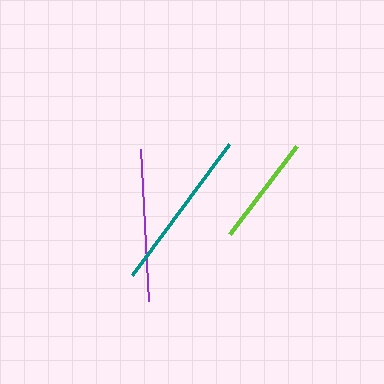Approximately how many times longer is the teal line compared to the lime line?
The teal line is approximately 1.5 times the length of the lime line.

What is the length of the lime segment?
The lime segment is approximately 111 pixels long.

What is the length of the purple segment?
The purple segment is approximately 152 pixels long.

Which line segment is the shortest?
The lime line is the shortest at approximately 111 pixels.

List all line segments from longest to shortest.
From longest to shortest: teal, purple, lime.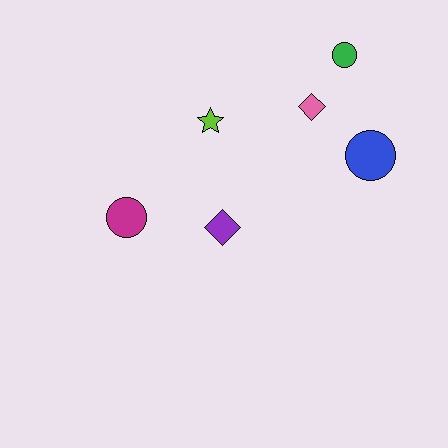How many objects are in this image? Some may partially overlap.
There are 6 objects.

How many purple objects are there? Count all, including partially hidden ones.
There is 1 purple object.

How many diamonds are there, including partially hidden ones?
There are 2 diamonds.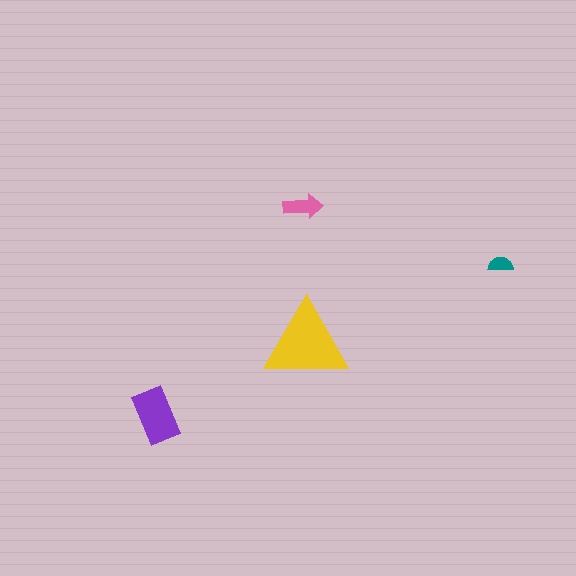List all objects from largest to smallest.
The yellow triangle, the purple rectangle, the pink arrow, the teal semicircle.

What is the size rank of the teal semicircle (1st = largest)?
4th.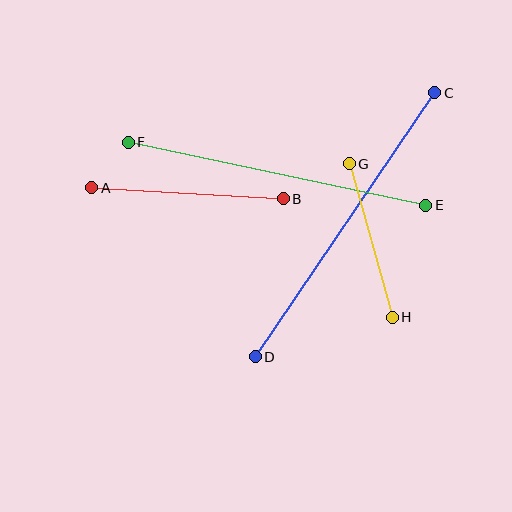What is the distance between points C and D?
The distance is approximately 319 pixels.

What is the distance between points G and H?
The distance is approximately 160 pixels.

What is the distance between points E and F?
The distance is approximately 304 pixels.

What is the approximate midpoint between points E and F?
The midpoint is at approximately (277, 174) pixels.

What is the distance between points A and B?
The distance is approximately 192 pixels.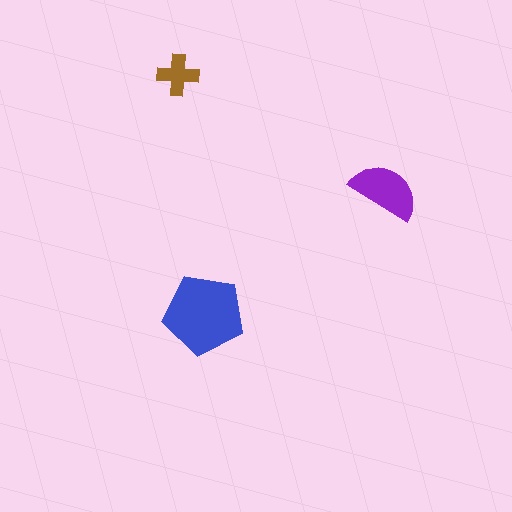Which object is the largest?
The blue pentagon.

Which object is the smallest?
The brown cross.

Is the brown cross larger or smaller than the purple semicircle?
Smaller.